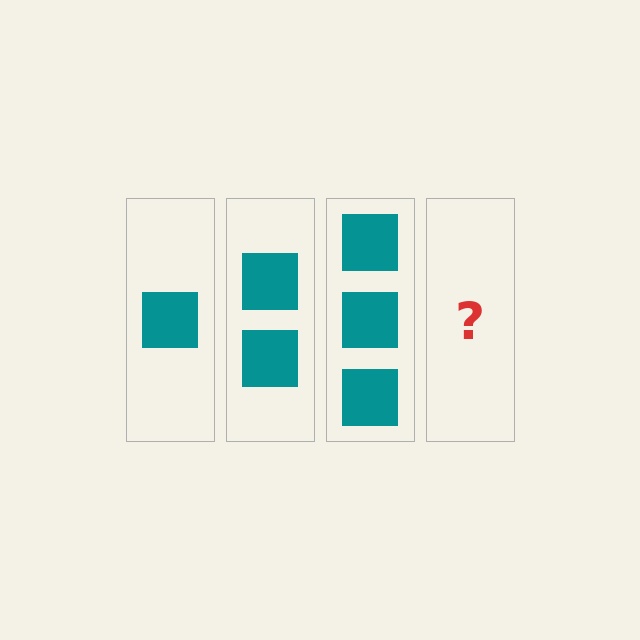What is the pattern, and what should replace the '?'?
The pattern is that each step adds one more square. The '?' should be 4 squares.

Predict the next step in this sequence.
The next step is 4 squares.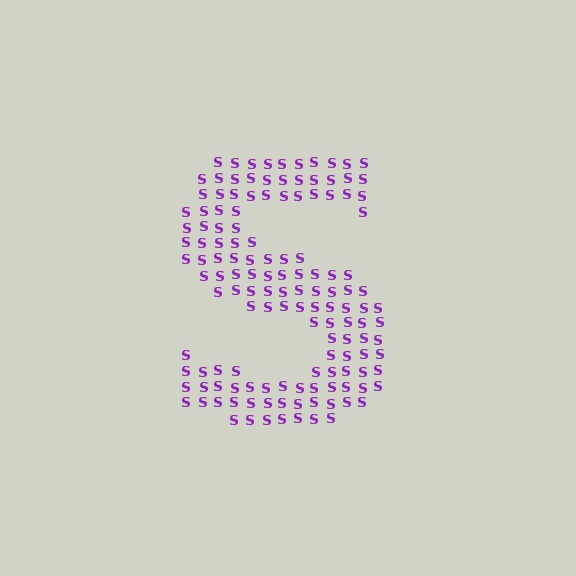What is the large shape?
The large shape is the letter S.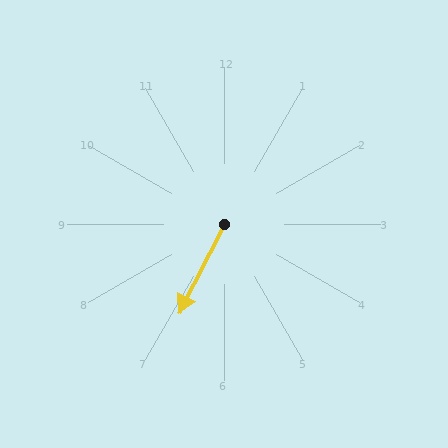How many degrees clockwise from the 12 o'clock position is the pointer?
Approximately 207 degrees.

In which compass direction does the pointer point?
Southwest.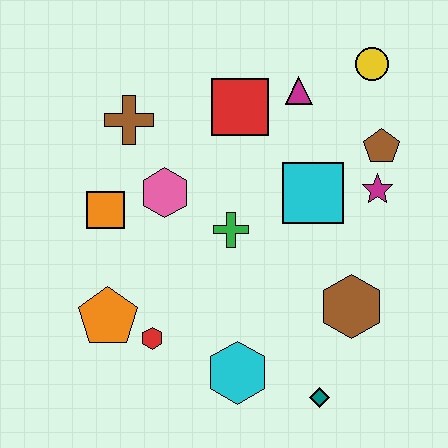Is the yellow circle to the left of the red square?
No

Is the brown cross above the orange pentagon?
Yes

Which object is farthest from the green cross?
The yellow circle is farthest from the green cross.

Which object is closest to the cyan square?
The magenta star is closest to the cyan square.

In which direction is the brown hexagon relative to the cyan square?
The brown hexagon is below the cyan square.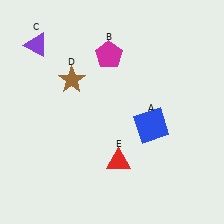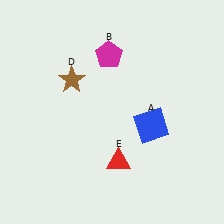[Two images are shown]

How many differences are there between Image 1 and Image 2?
There is 1 difference between the two images.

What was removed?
The purple triangle (C) was removed in Image 2.